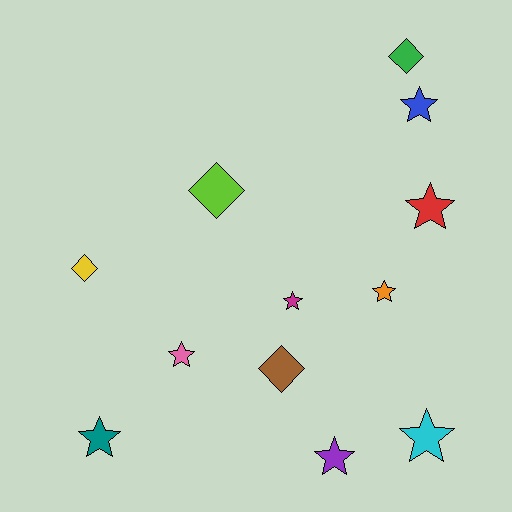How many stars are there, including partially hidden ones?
There are 8 stars.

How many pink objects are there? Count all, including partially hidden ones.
There is 1 pink object.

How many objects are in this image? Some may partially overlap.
There are 12 objects.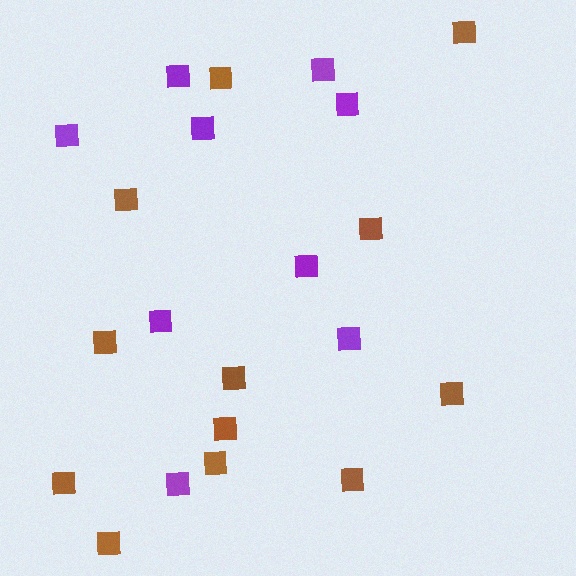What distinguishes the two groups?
There are 2 groups: one group of purple squares (9) and one group of brown squares (12).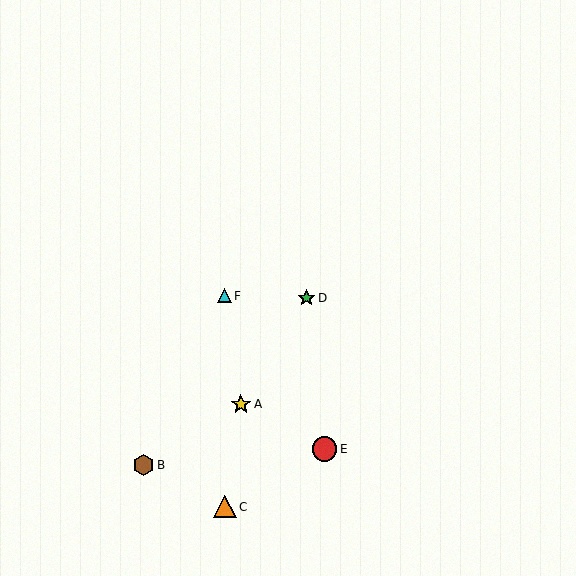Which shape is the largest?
The red circle (labeled E) is the largest.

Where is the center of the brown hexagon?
The center of the brown hexagon is at (143, 465).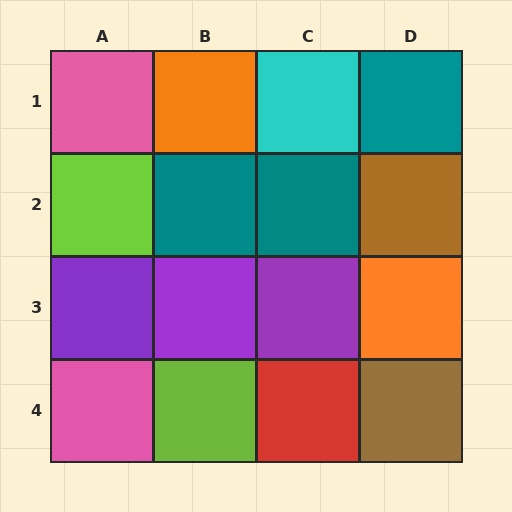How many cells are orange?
2 cells are orange.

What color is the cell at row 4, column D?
Brown.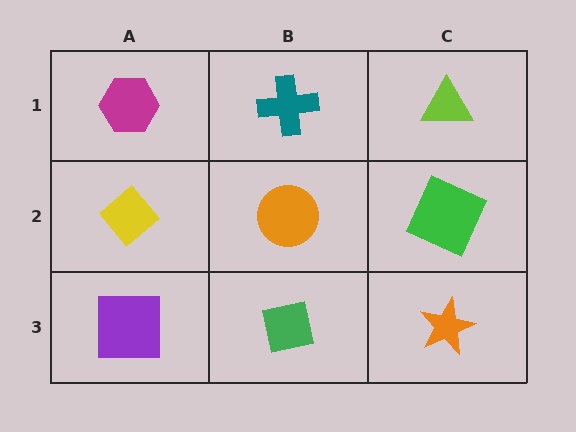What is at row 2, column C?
A green square.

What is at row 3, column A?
A purple square.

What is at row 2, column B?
An orange circle.